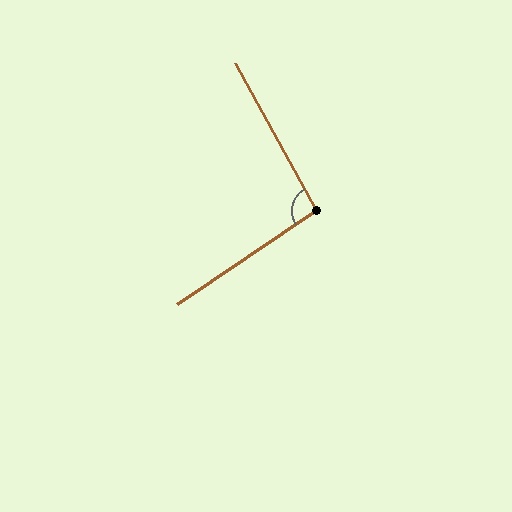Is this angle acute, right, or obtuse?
It is obtuse.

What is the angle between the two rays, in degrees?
Approximately 95 degrees.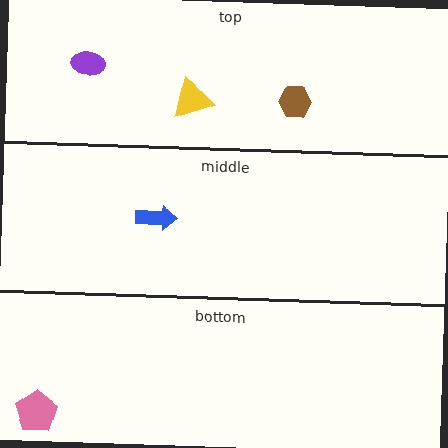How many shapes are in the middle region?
1.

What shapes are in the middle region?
The blue arrow.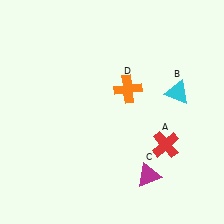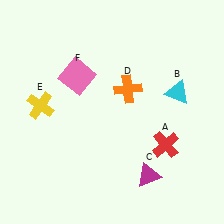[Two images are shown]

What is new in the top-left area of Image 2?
A pink square (F) was added in the top-left area of Image 2.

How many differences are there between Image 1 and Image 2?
There are 2 differences between the two images.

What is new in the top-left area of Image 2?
A yellow cross (E) was added in the top-left area of Image 2.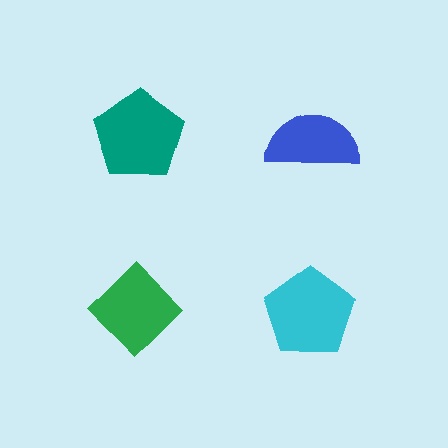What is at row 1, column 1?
A teal pentagon.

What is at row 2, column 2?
A cyan pentagon.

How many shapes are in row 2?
2 shapes.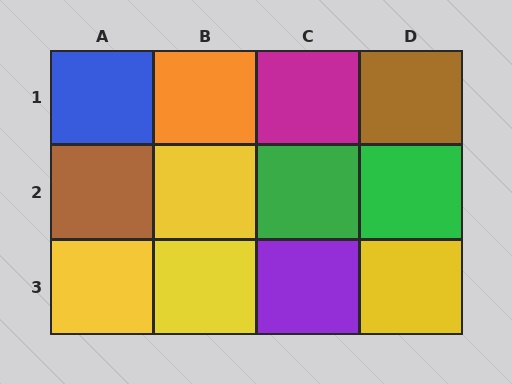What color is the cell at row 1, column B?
Orange.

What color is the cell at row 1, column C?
Magenta.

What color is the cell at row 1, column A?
Blue.